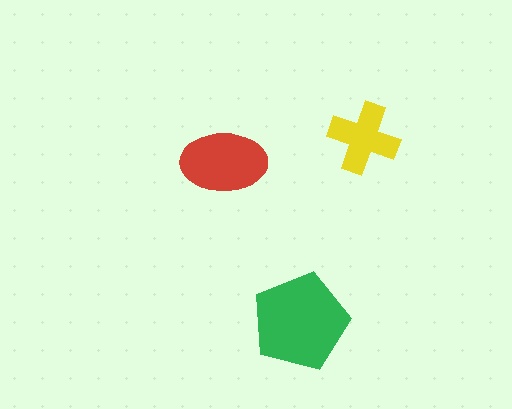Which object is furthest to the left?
The red ellipse is leftmost.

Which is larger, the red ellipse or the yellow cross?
The red ellipse.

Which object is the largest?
The green pentagon.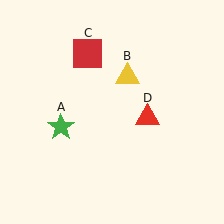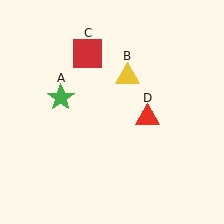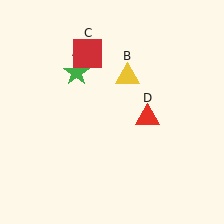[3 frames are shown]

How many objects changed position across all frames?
1 object changed position: green star (object A).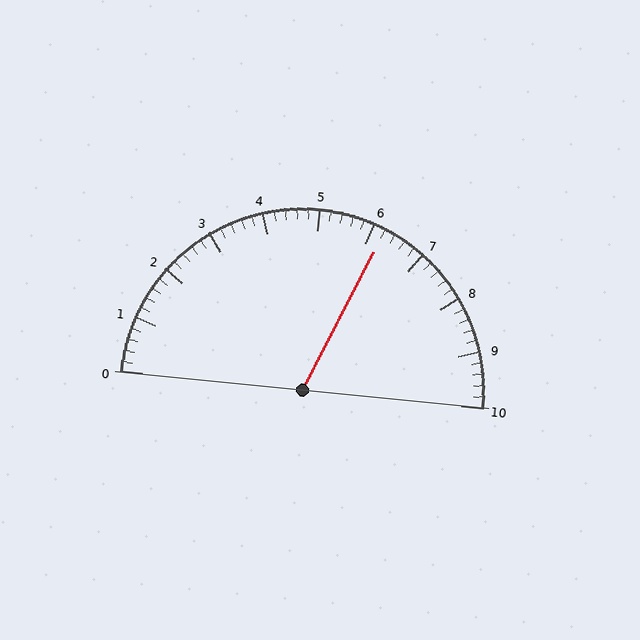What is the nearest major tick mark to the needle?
The nearest major tick mark is 6.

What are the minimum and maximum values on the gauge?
The gauge ranges from 0 to 10.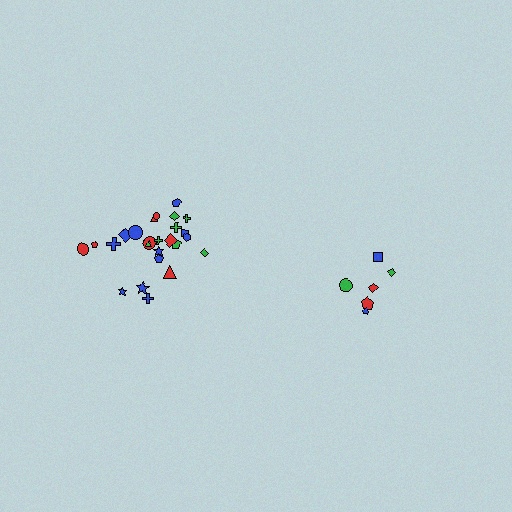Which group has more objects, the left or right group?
The left group.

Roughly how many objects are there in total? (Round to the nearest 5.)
Roughly 30 objects in total.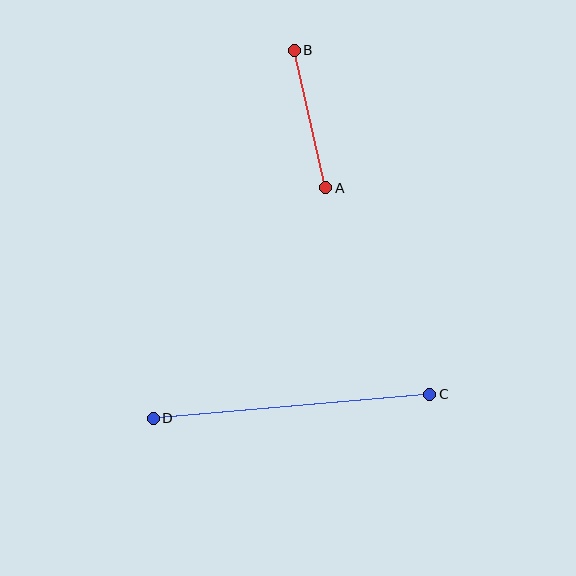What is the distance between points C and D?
The distance is approximately 278 pixels.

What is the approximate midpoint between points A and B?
The midpoint is at approximately (310, 119) pixels.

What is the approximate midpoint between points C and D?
The midpoint is at approximately (291, 406) pixels.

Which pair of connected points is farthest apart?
Points C and D are farthest apart.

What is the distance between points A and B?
The distance is approximately 141 pixels.